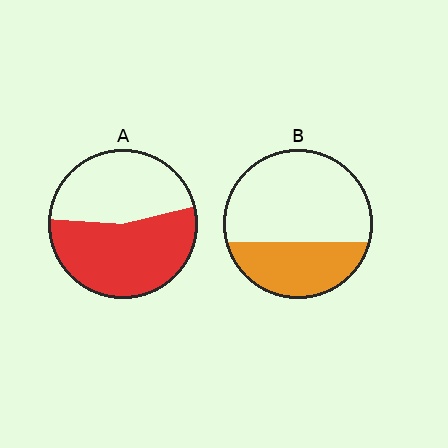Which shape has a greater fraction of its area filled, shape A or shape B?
Shape A.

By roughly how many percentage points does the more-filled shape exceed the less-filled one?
By roughly 20 percentage points (A over B).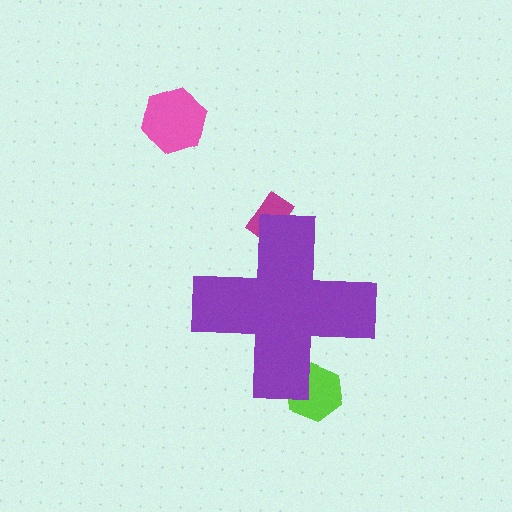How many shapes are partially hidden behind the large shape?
2 shapes are partially hidden.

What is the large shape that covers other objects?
A purple cross.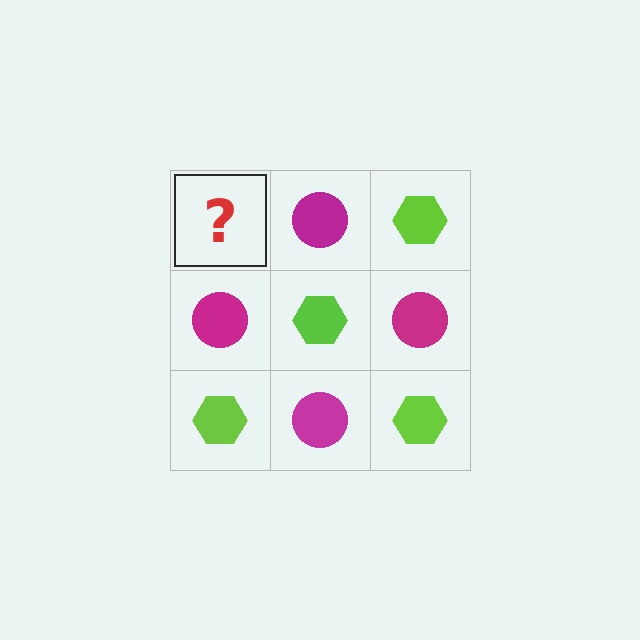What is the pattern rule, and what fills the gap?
The rule is that it alternates lime hexagon and magenta circle in a checkerboard pattern. The gap should be filled with a lime hexagon.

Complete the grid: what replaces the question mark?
The question mark should be replaced with a lime hexagon.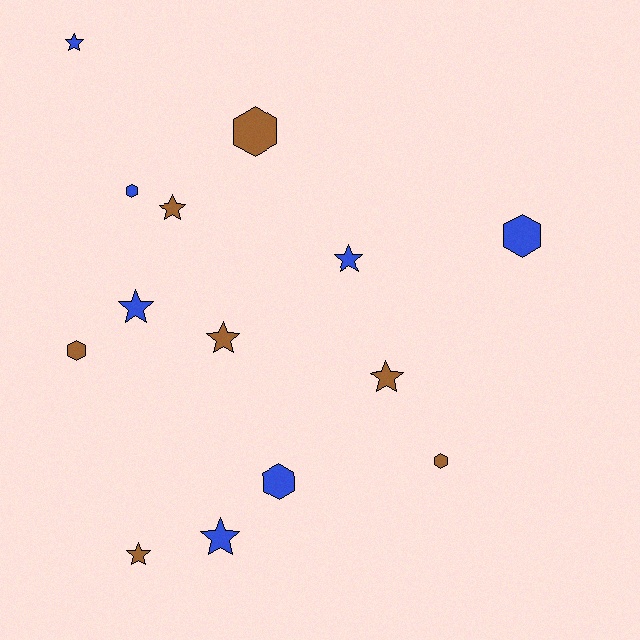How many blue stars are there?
There are 4 blue stars.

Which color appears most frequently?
Brown, with 7 objects.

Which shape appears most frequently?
Star, with 8 objects.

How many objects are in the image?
There are 14 objects.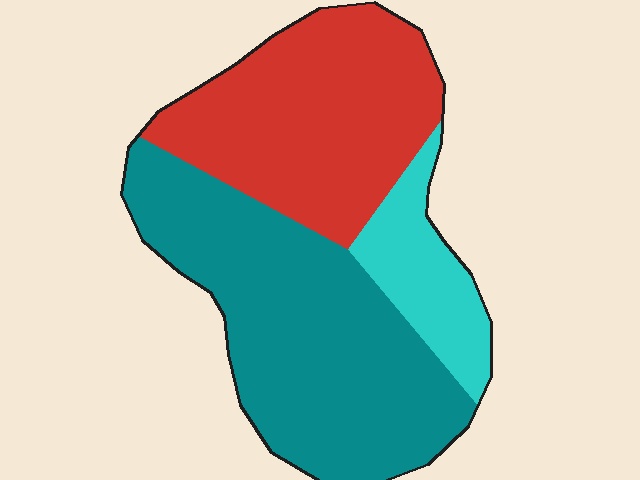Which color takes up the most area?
Teal, at roughly 50%.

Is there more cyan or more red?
Red.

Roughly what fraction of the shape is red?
Red takes up about three eighths (3/8) of the shape.